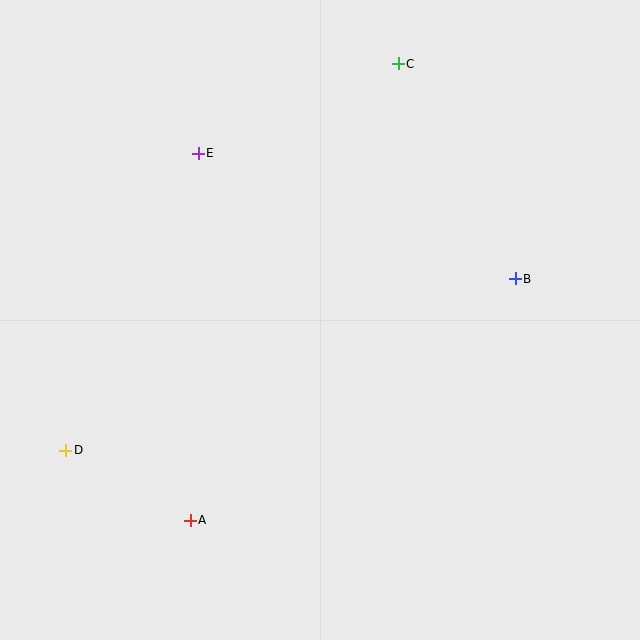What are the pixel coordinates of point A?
Point A is at (190, 520).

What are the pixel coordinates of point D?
Point D is at (66, 450).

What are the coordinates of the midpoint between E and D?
The midpoint between E and D is at (132, 302).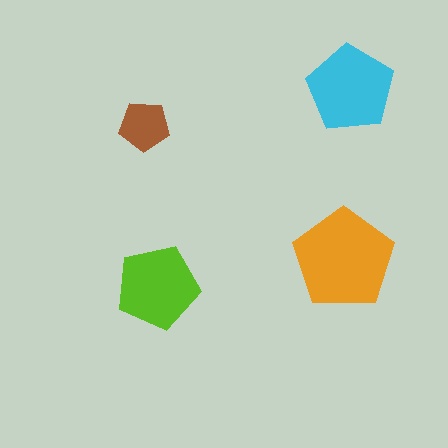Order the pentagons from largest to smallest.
the orange one, the cyan one, the lime one, the brown one.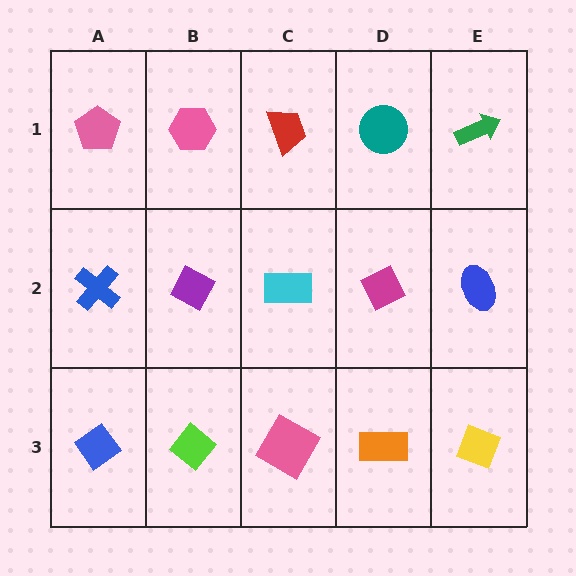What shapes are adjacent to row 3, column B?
A purple diamond (row 2, column B), a blue diamond (row 3, column A), a pink square (row 3, column C).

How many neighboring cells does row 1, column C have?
3.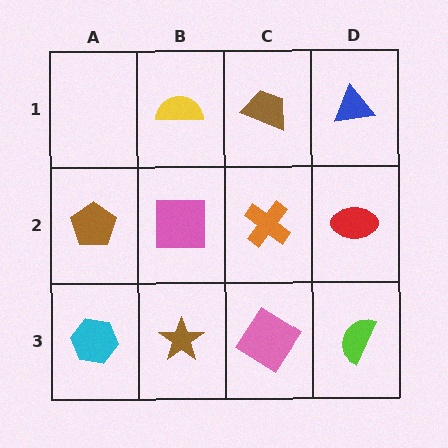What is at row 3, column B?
A brown star.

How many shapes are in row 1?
3 shapes.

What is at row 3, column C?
A pink diamond.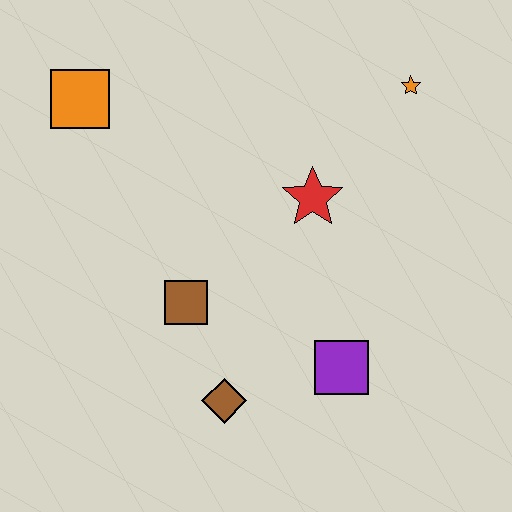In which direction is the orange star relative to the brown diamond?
The orange star is above the brown diamond.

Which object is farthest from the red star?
The orange square is farthest from the red star.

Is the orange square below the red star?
No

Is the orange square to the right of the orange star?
No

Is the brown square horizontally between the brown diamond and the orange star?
No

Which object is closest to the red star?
The orange star is closest to the red star.